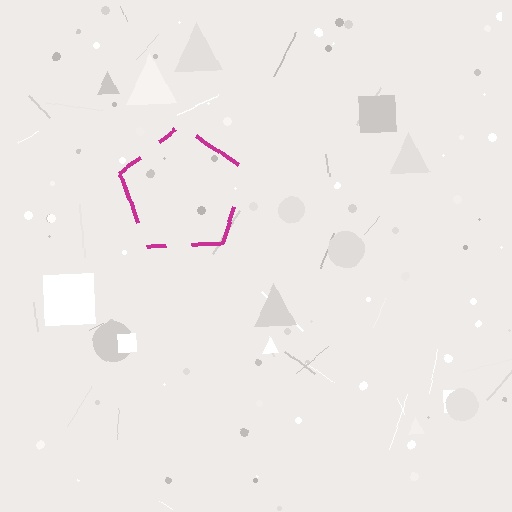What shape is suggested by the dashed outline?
The dashed outline suggests a pentagon.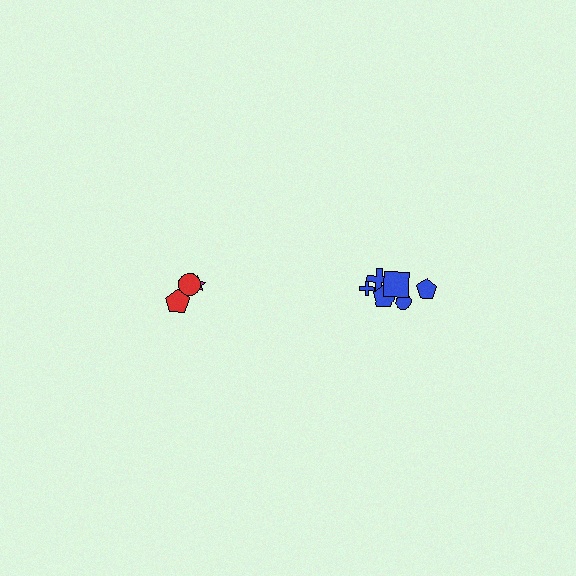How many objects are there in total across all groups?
There are 9 objects.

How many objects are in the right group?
There are 6 objects.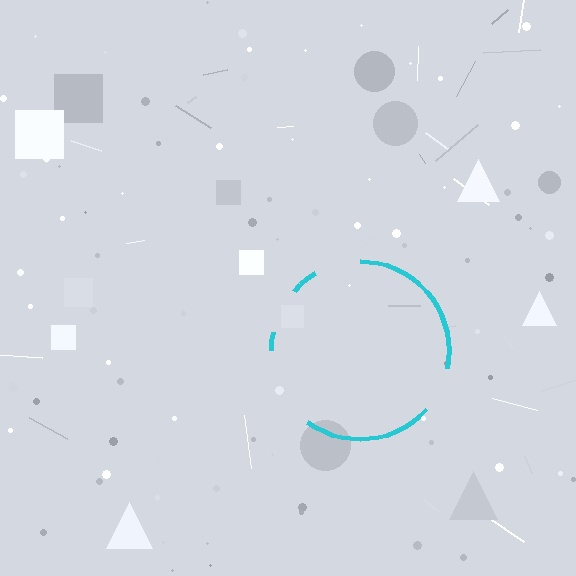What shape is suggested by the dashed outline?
The dashed outline suggests a circle.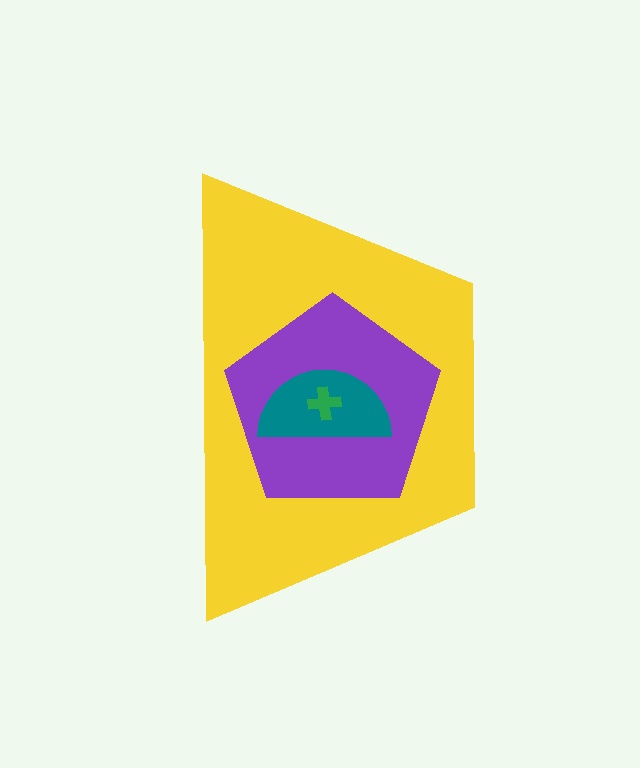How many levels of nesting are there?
4.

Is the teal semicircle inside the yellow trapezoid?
Yes.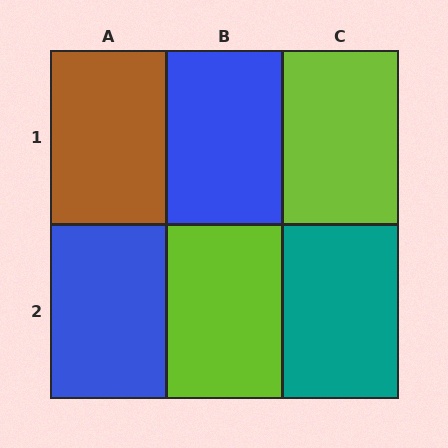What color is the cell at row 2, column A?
Blue.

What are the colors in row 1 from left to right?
Brown, blue, lime.